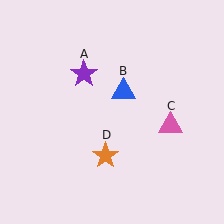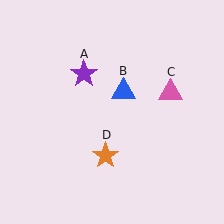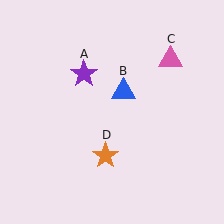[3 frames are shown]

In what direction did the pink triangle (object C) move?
The pink triangle (object C) moved up.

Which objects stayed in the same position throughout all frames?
Purple star (object A) and blue triangle (object B) and orange star (object D) remained stationary.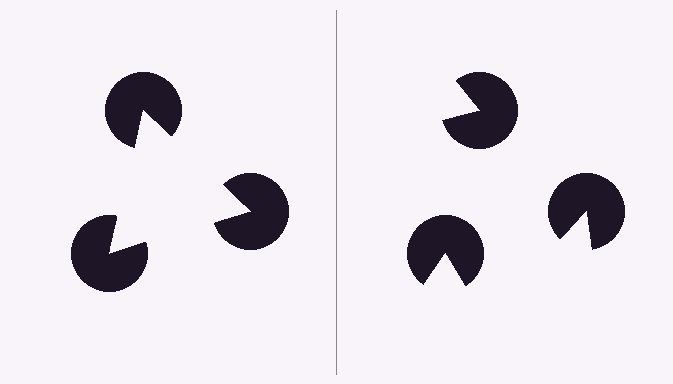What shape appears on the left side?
An illusory triangle.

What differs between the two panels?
The pac-man discs are positioned identically on both sides; only the wedge orientations differ. On the left they align to a triangle; on the right they are misaligned.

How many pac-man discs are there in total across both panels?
6 — 3 on each side.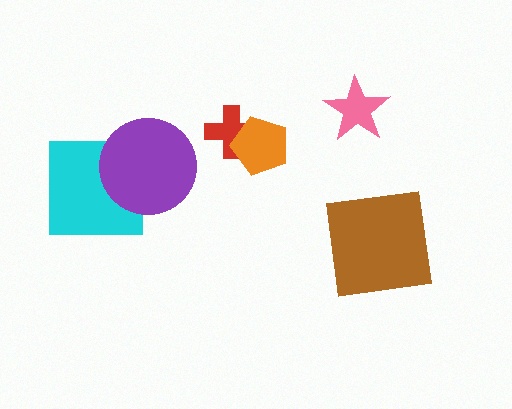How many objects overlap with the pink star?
0 objects overlap with the pink star.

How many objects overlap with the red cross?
1 object overlaps with the red cross.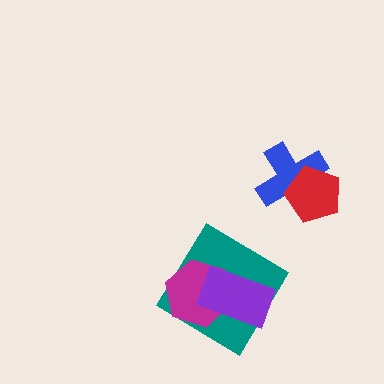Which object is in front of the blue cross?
The red pentagon is in front of the blue cross.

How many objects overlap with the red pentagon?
1 object overlaps with the red pentagon.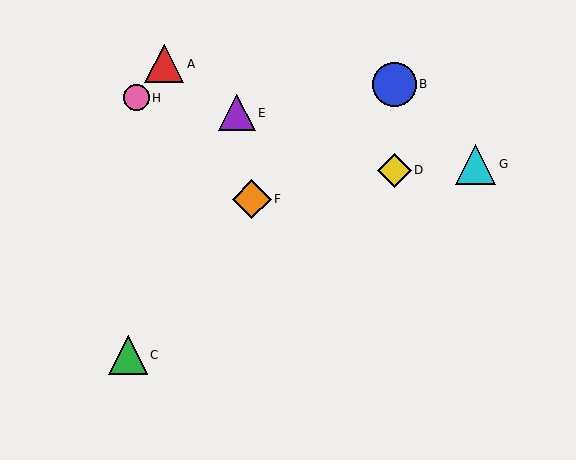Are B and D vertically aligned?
Yes, both are at x≈395.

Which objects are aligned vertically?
Objects B, D are aligned vertically.